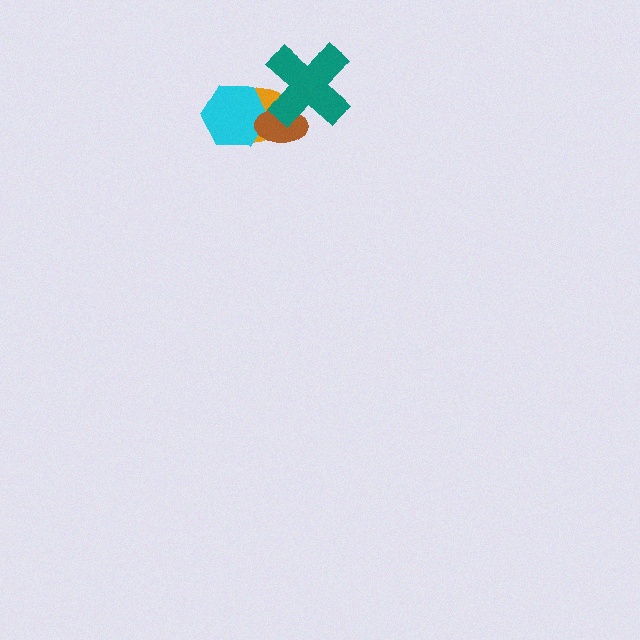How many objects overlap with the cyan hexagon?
2 objects overlap with the cyan hexagon.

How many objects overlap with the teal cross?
2 objects overlap with the teal cross.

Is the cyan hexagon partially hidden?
Yes, it is partially covered by another shape.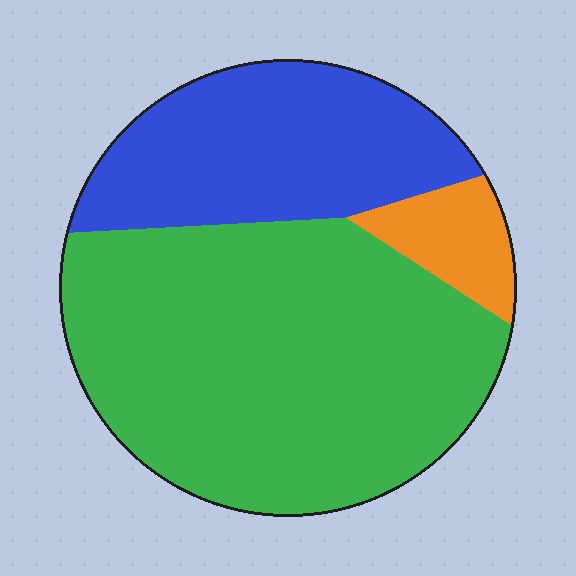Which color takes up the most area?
Green, at roughly 60%.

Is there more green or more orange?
Green.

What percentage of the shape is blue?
Blue covers roughly 30% of the shape.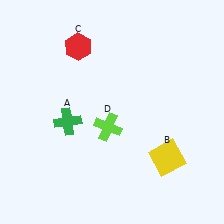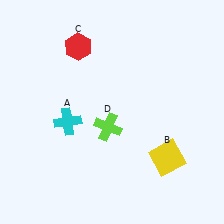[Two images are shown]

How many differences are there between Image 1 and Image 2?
There is 1 difference between the two images.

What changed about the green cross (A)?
In Image 1, A is green. In Image 2, it changed to cyan.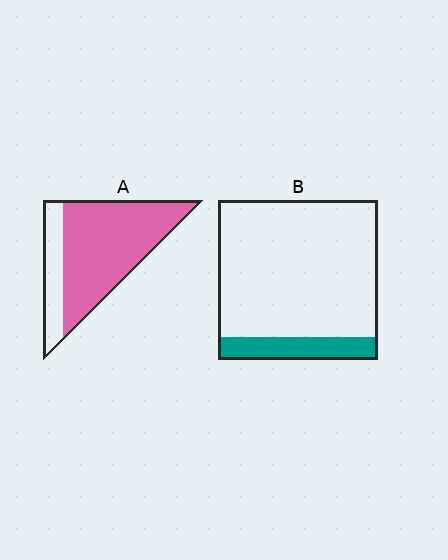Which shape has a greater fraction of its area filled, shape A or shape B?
Shape A.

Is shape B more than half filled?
No.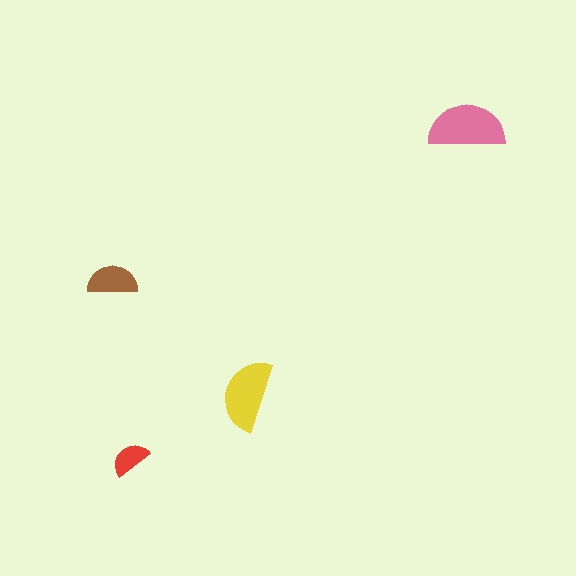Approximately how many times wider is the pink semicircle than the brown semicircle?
About 1.5 times wider.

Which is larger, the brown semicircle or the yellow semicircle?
The yellow one.